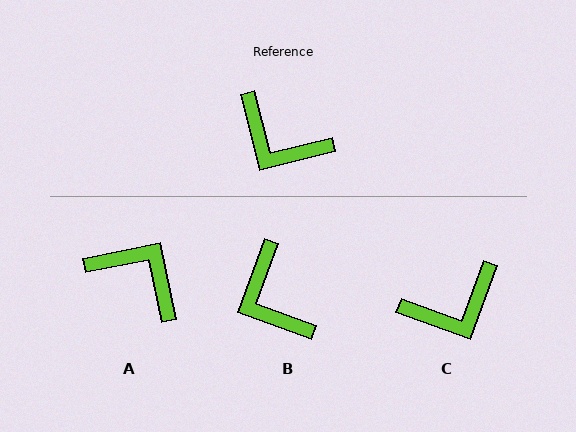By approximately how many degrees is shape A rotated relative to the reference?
Approximately 178 degrees counter-clockwise.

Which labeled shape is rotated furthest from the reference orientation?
A, about 178 degrees away.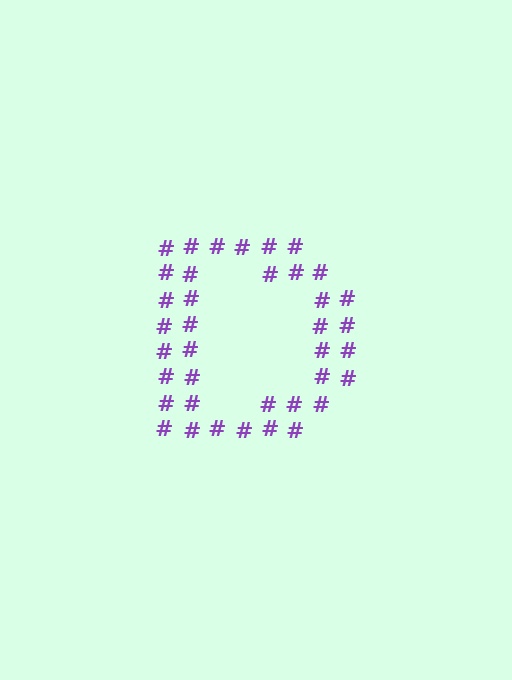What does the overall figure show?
The overall figure shows the letter D.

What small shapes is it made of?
It is made of small hash symbols.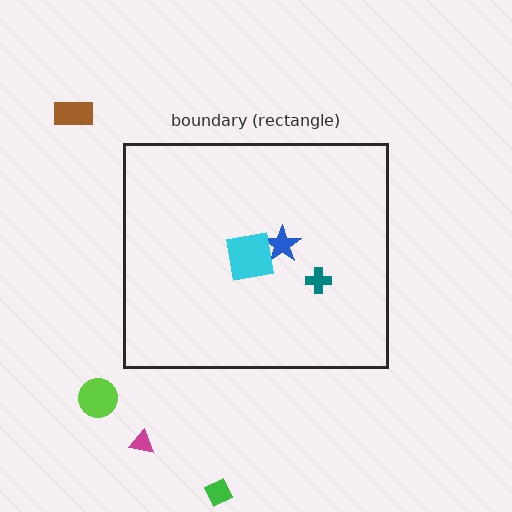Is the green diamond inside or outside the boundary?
Outside.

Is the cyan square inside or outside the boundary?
Inside.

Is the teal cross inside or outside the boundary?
Inside.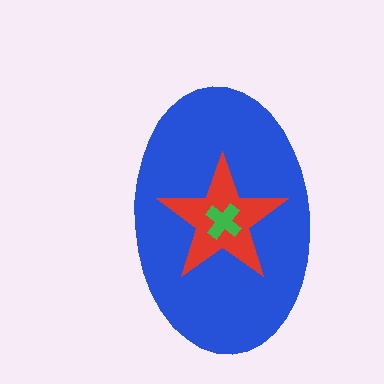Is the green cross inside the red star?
Yes.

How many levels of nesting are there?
3.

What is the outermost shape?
The blue ellipse.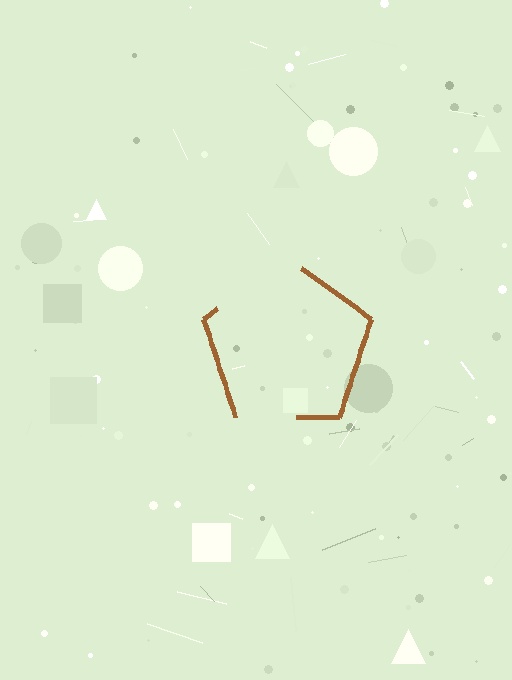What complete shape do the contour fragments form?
The contour fragments form a pentagon.